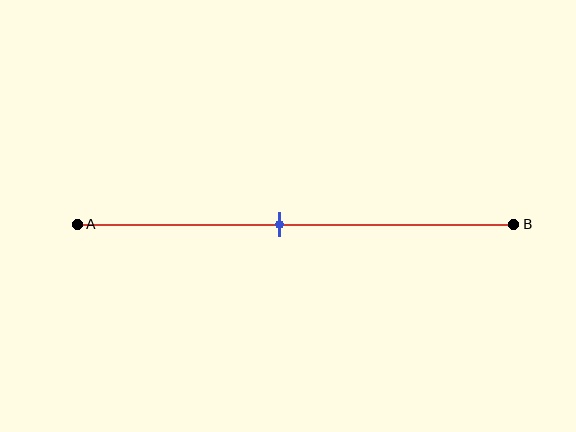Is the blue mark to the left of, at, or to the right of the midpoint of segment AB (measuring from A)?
The blue mark is to the left of the midpoint of segment AB.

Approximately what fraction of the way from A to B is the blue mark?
The blue mark is approximately 45% of the way from A to B.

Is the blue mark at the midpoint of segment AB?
No, the mark is at about 45% from A, not at the 50% midpoint.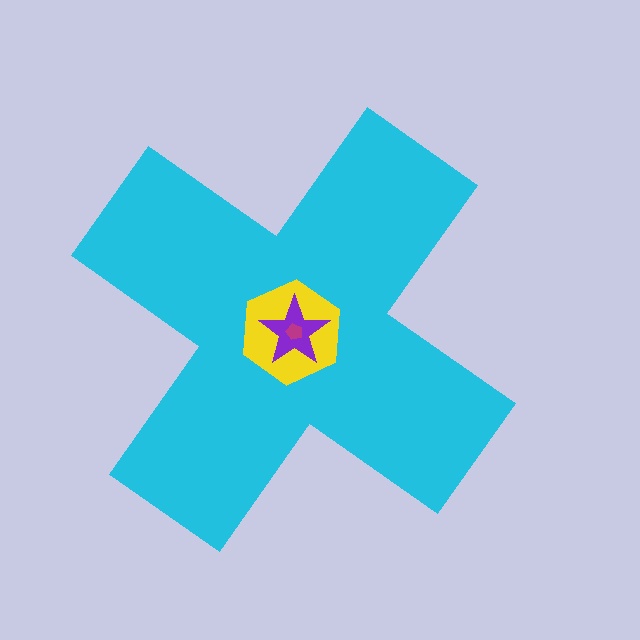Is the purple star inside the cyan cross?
Yes.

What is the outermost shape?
The cyan cross.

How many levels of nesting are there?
4.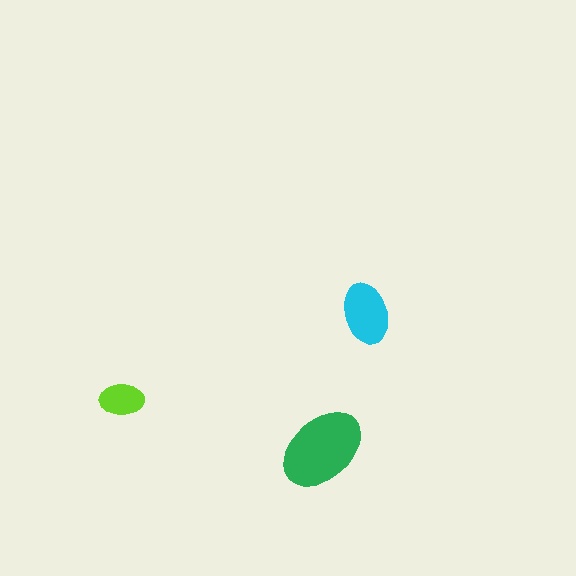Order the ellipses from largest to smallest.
the green one, the cyan one, the lime one.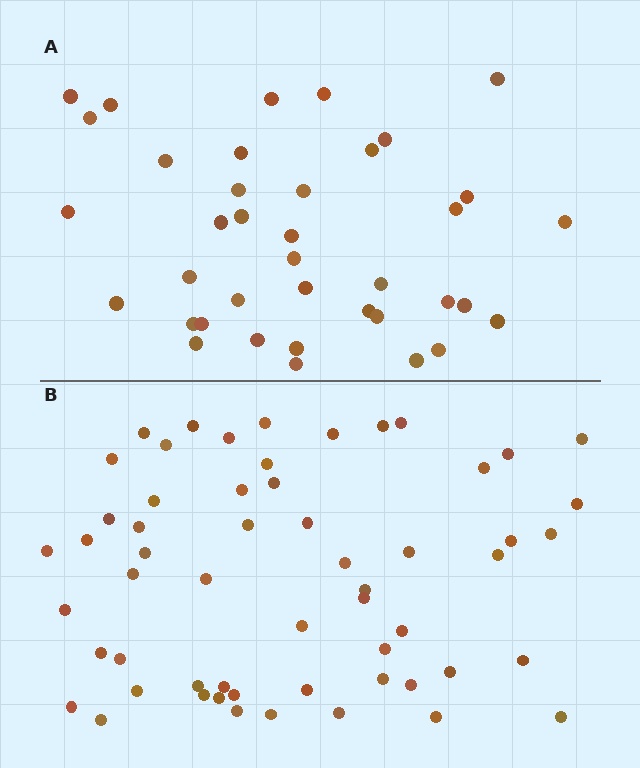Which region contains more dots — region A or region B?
Region B (the bottom region) has more dots.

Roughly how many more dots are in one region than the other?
Region B has approximately 20 more dots than region A.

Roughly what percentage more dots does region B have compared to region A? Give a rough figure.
About 50% more.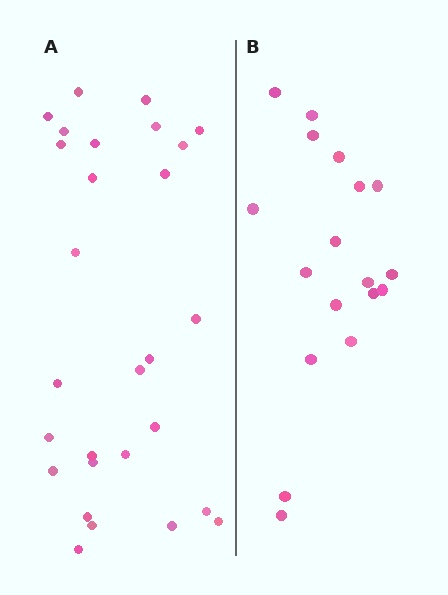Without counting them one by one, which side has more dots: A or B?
Region A (the left region) has more dots.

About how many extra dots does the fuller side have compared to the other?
Region A has roughly 10 or so more dots than region B.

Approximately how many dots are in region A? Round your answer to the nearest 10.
About 30 dots. (The exact count is 28, which rounds to 30.)